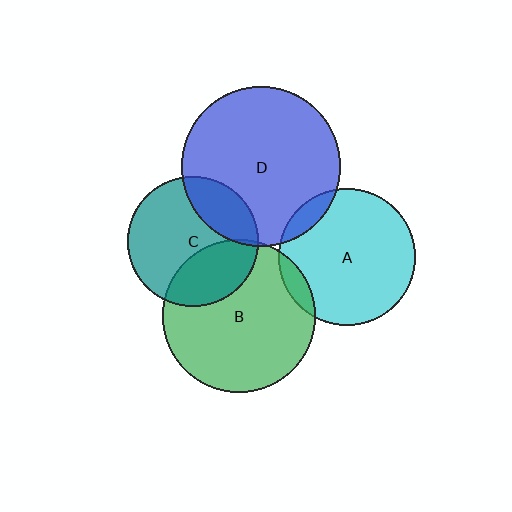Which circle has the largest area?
Circle D (blue).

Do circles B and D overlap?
Yes.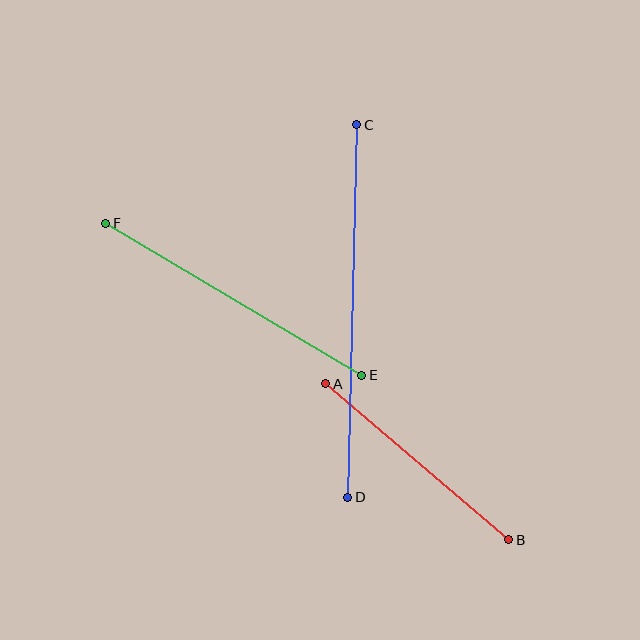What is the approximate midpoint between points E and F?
The midpoint is at approximately (234, 299) pixels.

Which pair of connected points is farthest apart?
Points C and D are farthest apart.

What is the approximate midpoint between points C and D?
The midpoint is at approximately (352, 311) pixels.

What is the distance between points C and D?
The distance is approximately 373 pixels.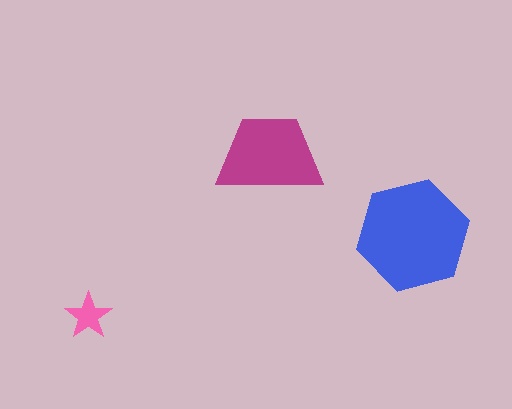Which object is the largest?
The blue hexagon.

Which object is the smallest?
The pink star.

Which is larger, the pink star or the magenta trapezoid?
The magenta trapezoid.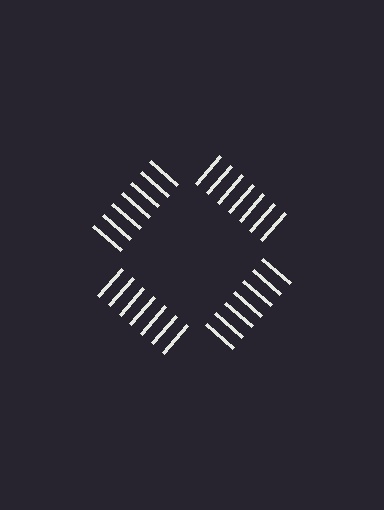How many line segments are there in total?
28 — 7 along each of the 4 edges.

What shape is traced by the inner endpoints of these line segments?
An illusory square — the line segments terminate on its edges but no continuous stroke is drawn.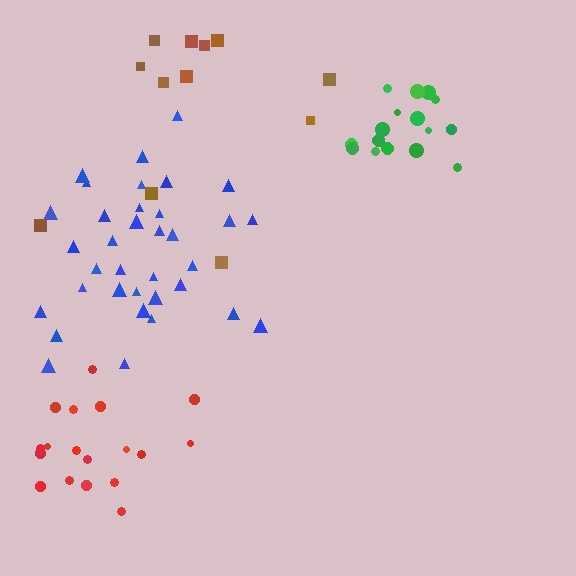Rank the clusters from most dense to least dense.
green, blue, red, brown.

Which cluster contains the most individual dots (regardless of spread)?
Blue (35).